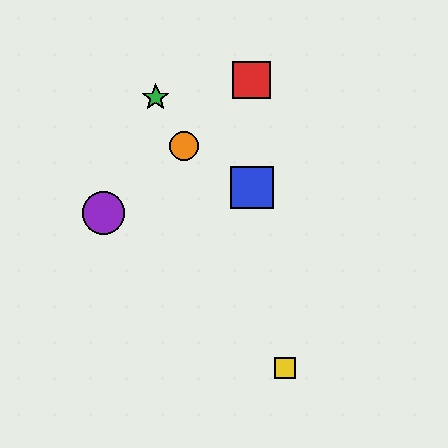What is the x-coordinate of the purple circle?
The purple circle is at x≈104.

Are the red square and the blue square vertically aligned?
Yes, both are at x≈252.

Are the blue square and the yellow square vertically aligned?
No, the blue square is at x≈252 and the yellow square is at x≈285.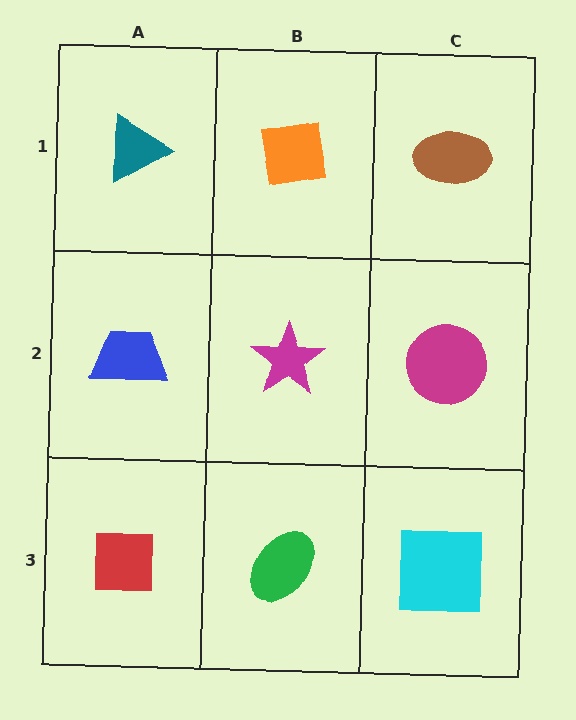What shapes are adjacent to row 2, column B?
An orange square (row 1, column B), a green ellipse (row 3, column B), a blue trapezoid (row 2, column A), a magenta circle (row 2, column C).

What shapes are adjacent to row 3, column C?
A magenta circle (row 2, column C), a green ellipse (row 3, column B).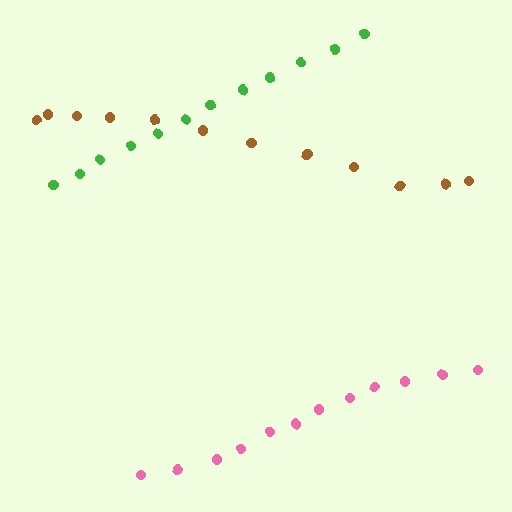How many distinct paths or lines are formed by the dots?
There are 3 distinct paths.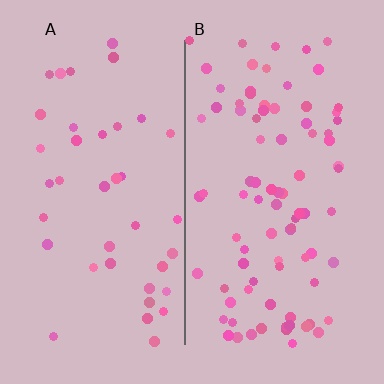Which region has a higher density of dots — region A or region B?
B (the right).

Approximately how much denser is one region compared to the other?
Approximately 2.1× — region B over region A.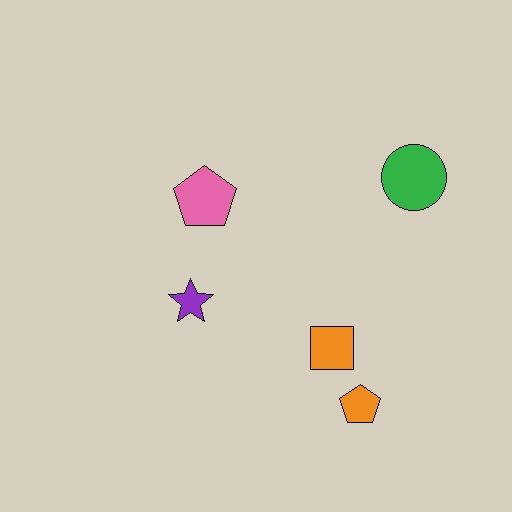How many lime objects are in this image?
There are no lime objects.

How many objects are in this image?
There are 5 objects.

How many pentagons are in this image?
There are 2 pentagons.